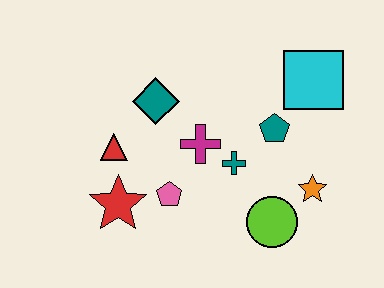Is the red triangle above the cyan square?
No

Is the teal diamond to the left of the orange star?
Yes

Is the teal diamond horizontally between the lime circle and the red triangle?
Yes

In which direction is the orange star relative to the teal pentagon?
The orange star is below the teal pentagon.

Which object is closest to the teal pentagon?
The teal cross is closest to the teal pentagon.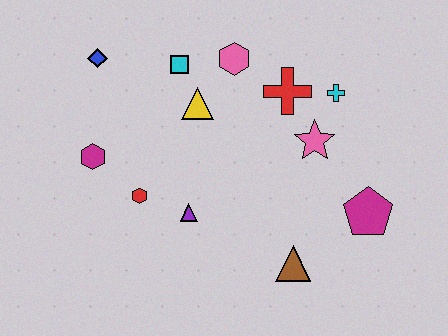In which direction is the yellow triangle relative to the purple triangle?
The yellow triangle is above the purple triangle.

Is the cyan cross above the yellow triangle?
Yes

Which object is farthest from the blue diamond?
The magenta pentagon is farthest from the blue diamond.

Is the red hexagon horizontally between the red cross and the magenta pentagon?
No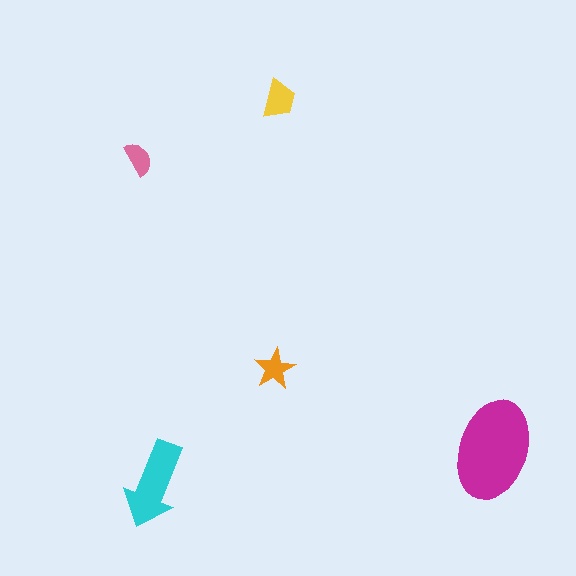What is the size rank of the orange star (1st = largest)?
4th.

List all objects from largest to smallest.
The magenta ellipse, the cyan arrow, the yellow trapezoid, the orange star, the pink semicircle.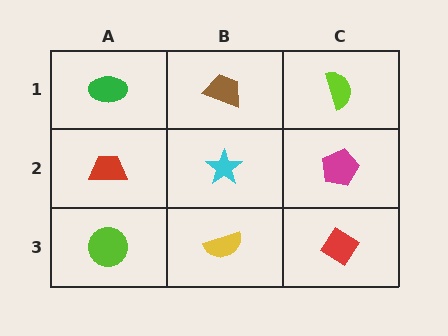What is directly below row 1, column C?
A magenta pentagon.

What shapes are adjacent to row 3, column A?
A red trapezoid (row 2, column A), a yellow semicircle (row 3, column B).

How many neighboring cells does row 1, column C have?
2.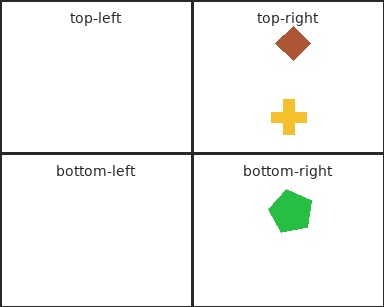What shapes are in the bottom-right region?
The green pentagon.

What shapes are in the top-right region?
The yellow cross, the brown diamond.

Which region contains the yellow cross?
The top-right region.